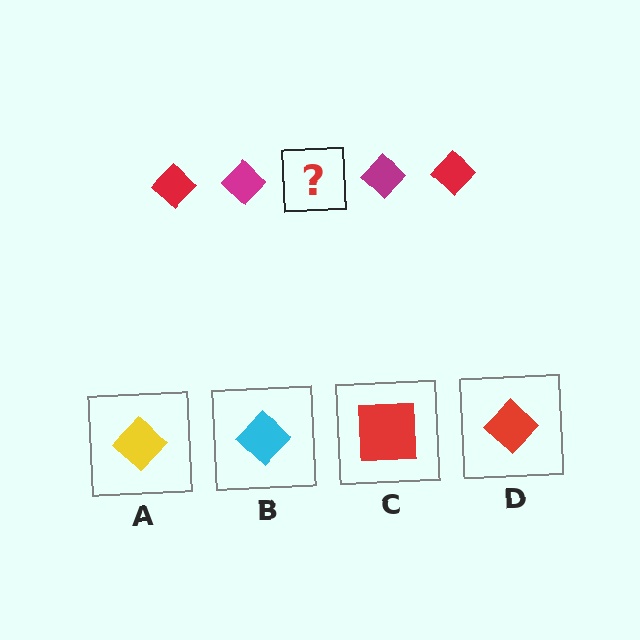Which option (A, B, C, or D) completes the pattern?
D.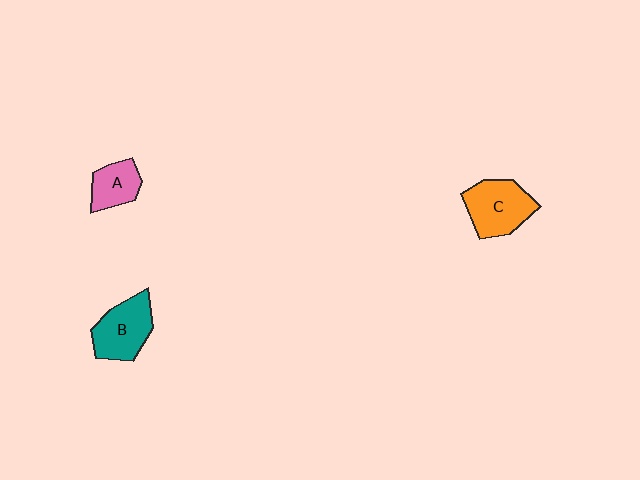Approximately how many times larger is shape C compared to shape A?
Approximately 1.6 times.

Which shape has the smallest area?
Shape A (pink).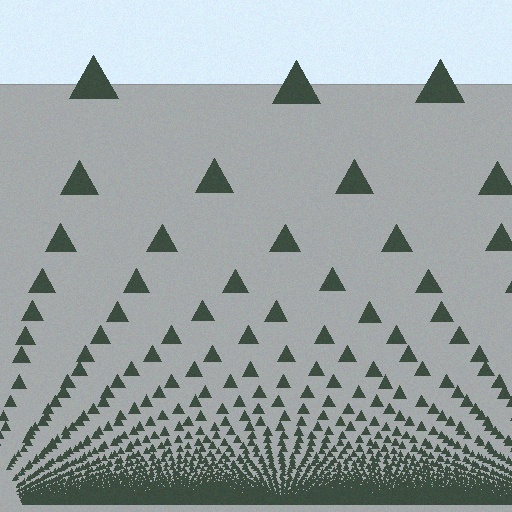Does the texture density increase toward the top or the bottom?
Density increases toward the bottom.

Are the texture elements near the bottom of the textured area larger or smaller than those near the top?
Smaller. The gradient is inverted — elements near the bottom are smaller and denser.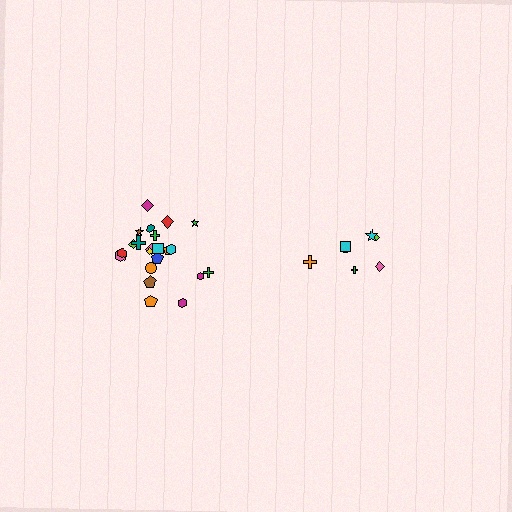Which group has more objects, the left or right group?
The left group.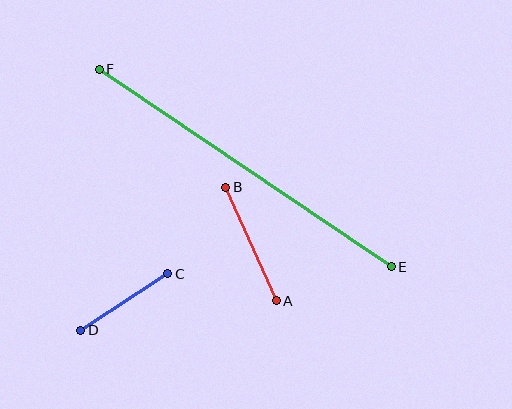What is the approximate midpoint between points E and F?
The midpoint is at approximately (245, 168) pixels.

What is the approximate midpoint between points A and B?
The midpoint is at approximately (251, 244) pixels.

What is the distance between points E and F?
The distance is approximately 353 pixels.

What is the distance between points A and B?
The distance is approximately 124 pixels.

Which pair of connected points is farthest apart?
Points E and F are farthest apart.